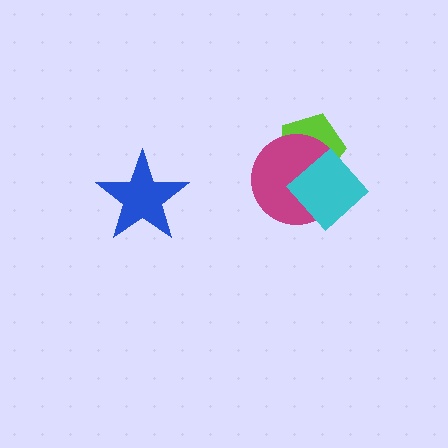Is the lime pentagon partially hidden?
Yes, it is partially covered by another shape.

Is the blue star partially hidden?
No, no other shape covers it.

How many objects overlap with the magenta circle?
2 objects overlap with the magenta circle.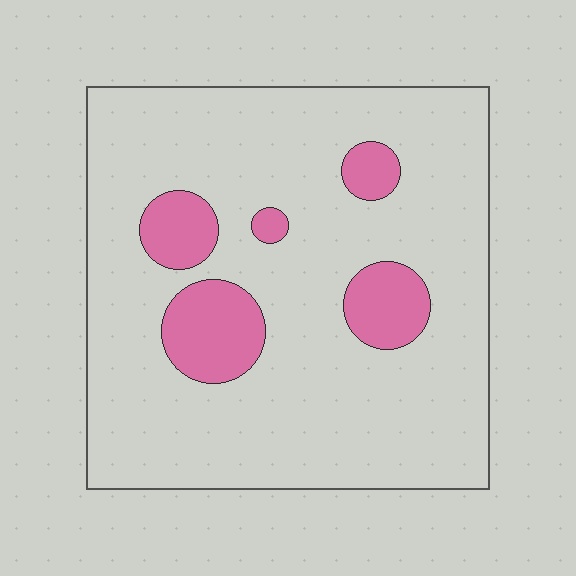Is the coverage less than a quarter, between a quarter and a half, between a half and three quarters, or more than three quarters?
Less than a quarter.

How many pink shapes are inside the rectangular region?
5.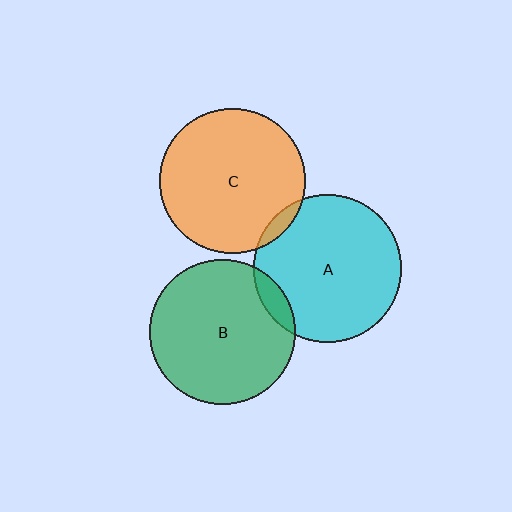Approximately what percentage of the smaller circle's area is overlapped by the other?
Approximately 5%.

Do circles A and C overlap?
Yes.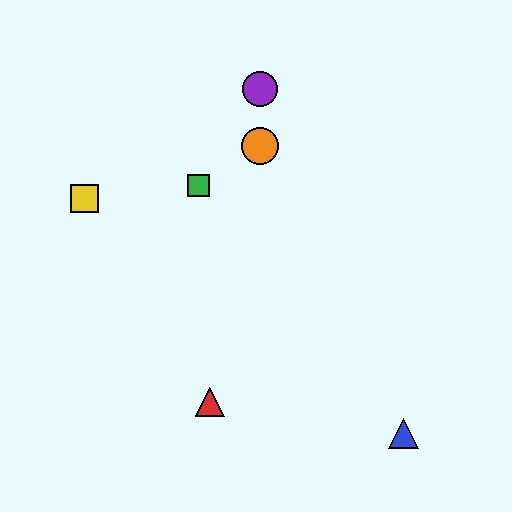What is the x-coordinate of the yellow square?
The yellow square is at x≈84.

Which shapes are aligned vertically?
The purple circle, the orange circle are aligned vertically.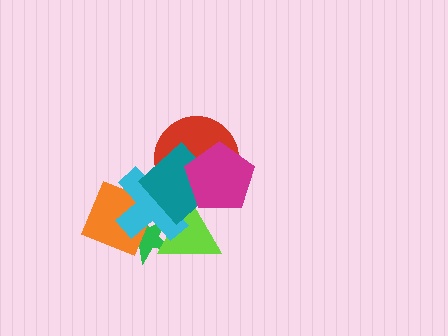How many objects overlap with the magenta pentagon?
3 objects overlap with the magenta pentagon.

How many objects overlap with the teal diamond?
4 objects overlap with the teal diamond.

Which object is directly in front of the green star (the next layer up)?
The lime triangle is directly in front of the green star.